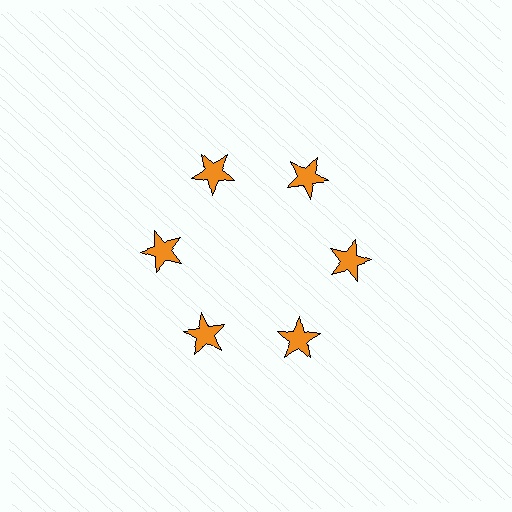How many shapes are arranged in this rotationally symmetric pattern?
There are 6 shapes, arranged in 6 groups of 1.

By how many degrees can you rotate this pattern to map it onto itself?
The pattern maps onto itself every 60 degrees of rotation.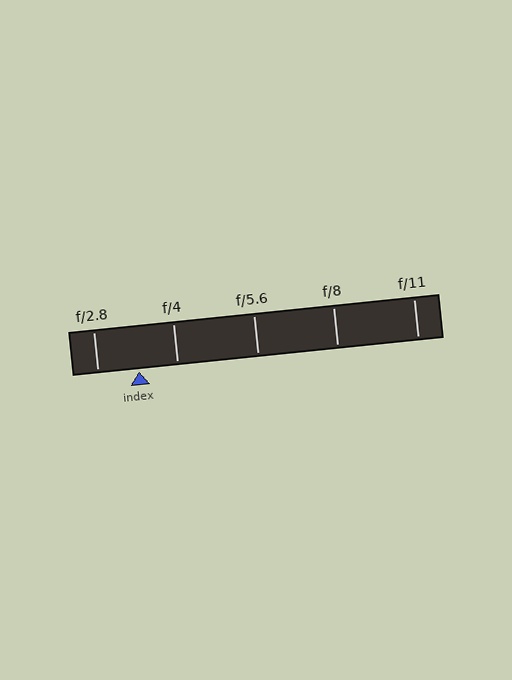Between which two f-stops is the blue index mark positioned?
The index mark is between f/2.8 and f/4.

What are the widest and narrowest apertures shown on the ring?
The widest aperture shown is f/2.8 and the narrowest is f/11.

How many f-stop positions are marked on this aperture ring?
There are 5 f-stop positions marked.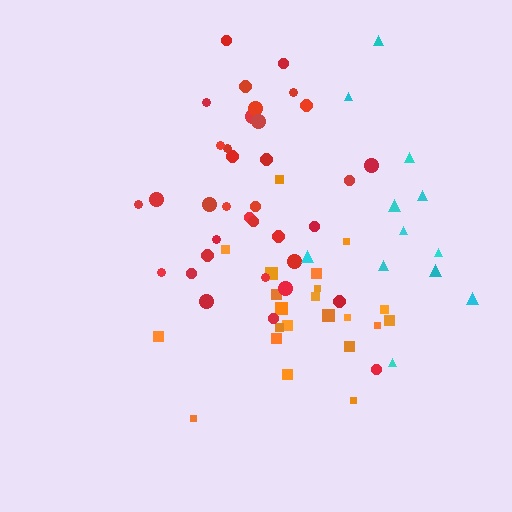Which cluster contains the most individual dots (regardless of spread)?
Red (35).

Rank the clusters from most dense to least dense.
red, orange, cyan.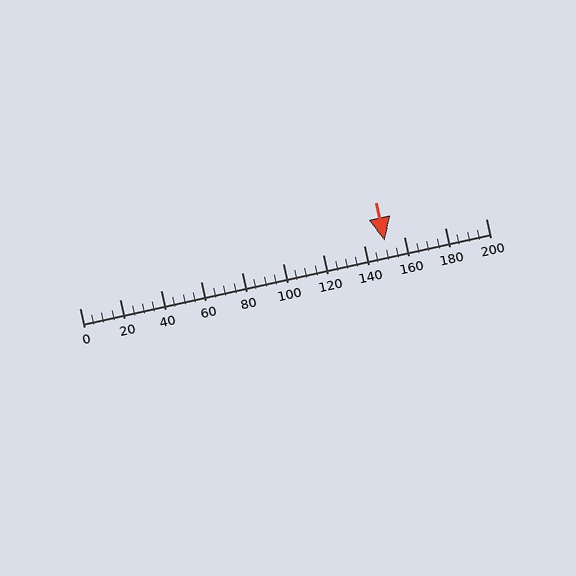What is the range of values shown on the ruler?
The ruler shows values from 0 to 200.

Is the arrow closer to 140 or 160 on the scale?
The arrow is closer to 160.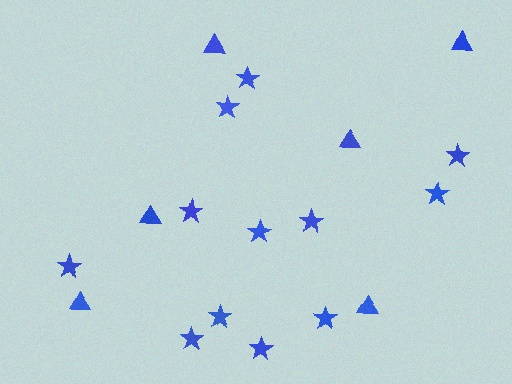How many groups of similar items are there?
There are 2 groups: one group of stars (12) and one group of triangles (6).